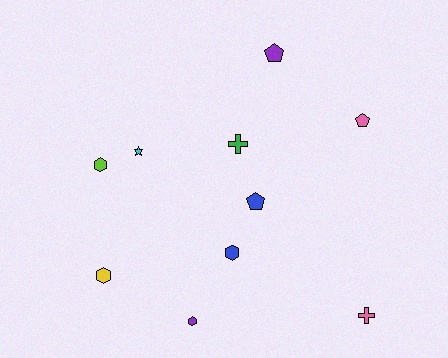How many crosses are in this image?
There are 2 crosses.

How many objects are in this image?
There are 10 objects.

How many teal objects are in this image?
There are no teal objects.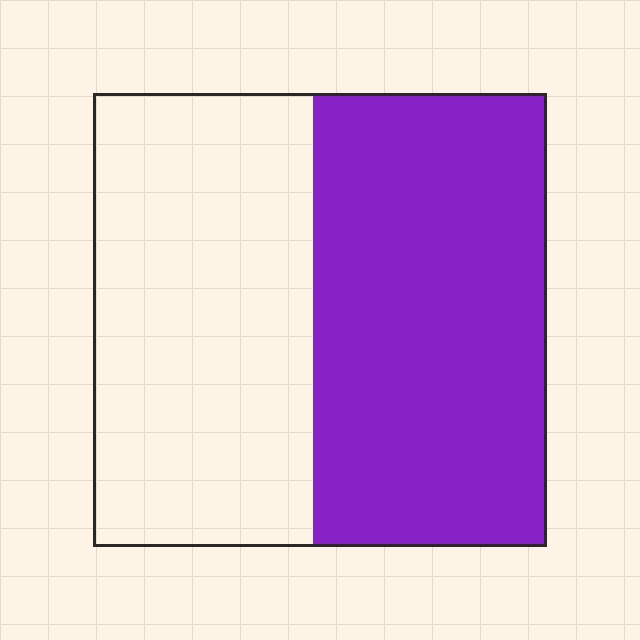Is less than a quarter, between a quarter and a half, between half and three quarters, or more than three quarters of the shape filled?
Between half and three quarters.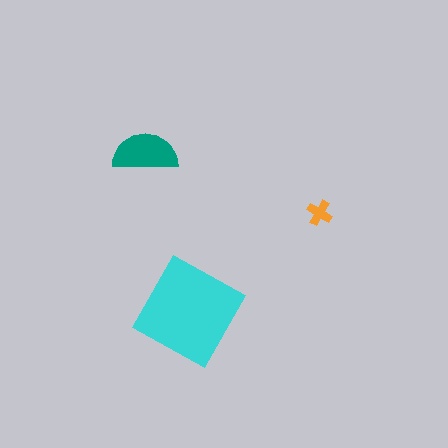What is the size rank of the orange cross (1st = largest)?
3rd.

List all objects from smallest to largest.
The orange cross, the teal semicircle, the cyan diamond.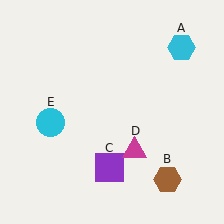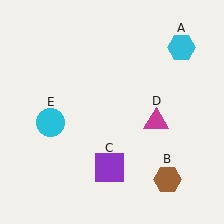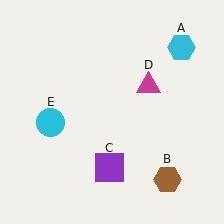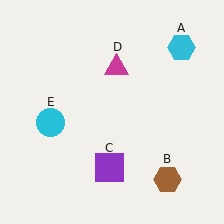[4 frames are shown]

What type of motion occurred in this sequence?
The magenta triangle (object D) rotated counterclockwise around the center of the scene.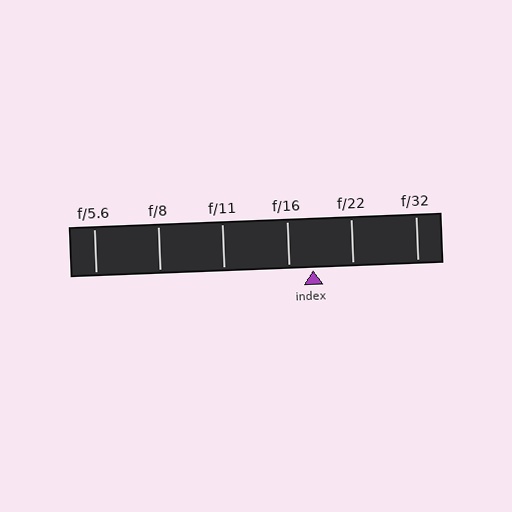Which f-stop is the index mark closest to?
The index mark is closest to f/16.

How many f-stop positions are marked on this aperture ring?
There are 6 f-stop positions marked.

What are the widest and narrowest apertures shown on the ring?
The widest aperture shown is f/5.6 and the narrowest is f/32.